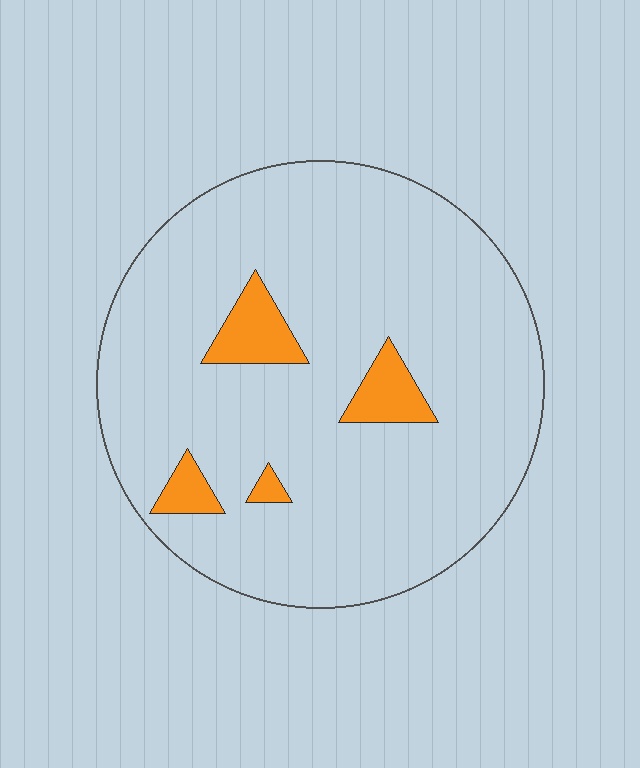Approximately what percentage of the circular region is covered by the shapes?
Approximately 10%.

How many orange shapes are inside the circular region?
4.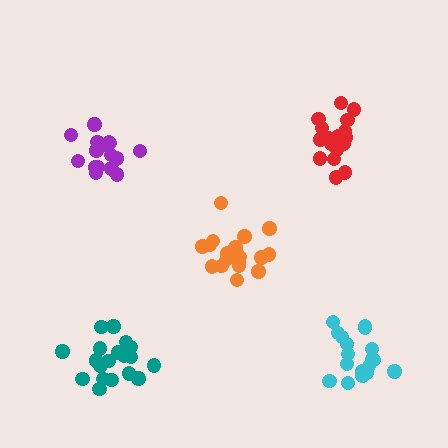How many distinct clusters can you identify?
There are 5 distinct clusters.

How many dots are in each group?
Group 1: 17 dots, Group 2: 20 dots, Group 3: 18 dots, Group 4: 16 dots, Group 5: 19 dots (90 total).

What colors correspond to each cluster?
The clusters are colored: red, orange, cyan, purple, teal.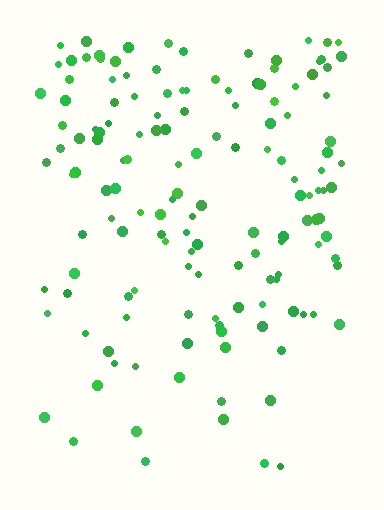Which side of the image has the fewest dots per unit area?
The bottom.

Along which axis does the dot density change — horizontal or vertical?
Vertical.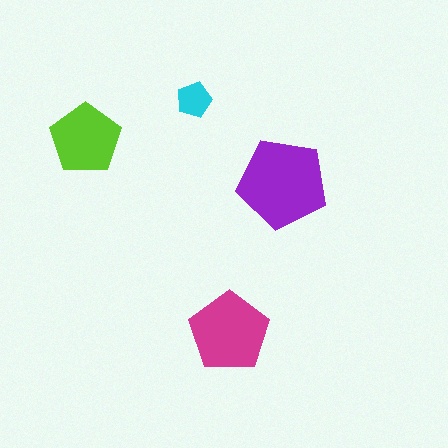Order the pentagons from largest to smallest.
the purple one, the magenta one, the lime one, the cyan one.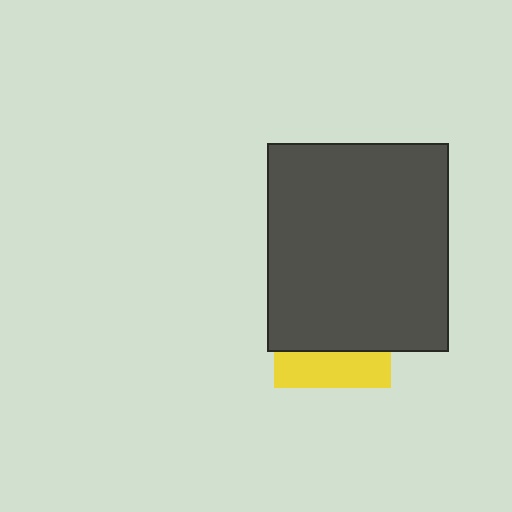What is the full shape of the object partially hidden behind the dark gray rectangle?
The partially hidden object is a yellow square.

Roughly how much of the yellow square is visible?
A small part of it is visible (roughly 31%).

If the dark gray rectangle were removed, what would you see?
You would see the complete yellow square.